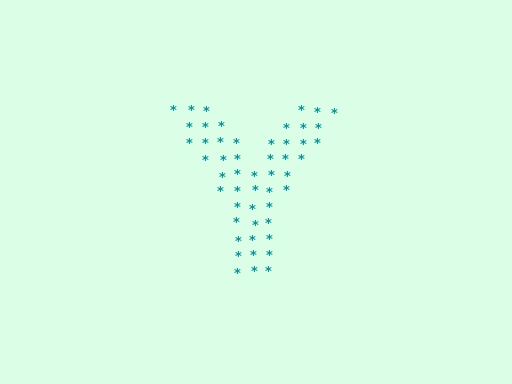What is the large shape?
The large shape is the letter Y.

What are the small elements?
The small elements are asterisks.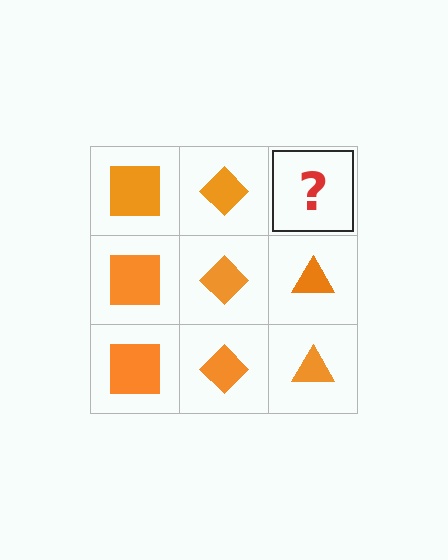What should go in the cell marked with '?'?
The missing cell should contain an orange triangle.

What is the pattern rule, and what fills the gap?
The rule is that each column has a consistent shape. The gap should be filled with an orange triangle.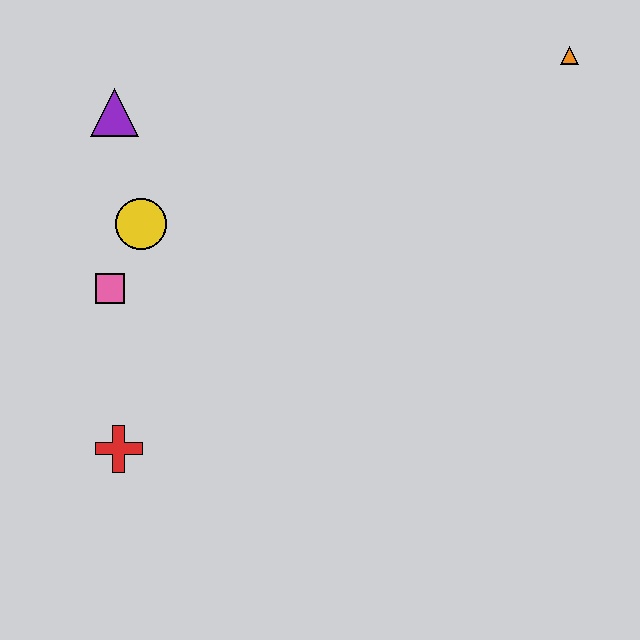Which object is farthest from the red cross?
The orange triangle is farthest from the red cross.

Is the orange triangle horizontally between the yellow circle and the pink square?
No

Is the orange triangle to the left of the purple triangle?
No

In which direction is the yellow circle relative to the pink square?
The yellow circle is above the pink square.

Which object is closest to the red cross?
The pink square is closest to the red cross.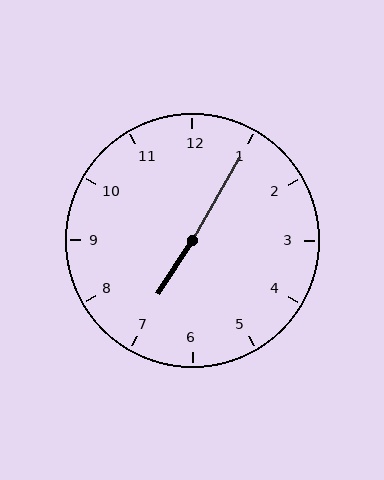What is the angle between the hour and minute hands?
Approximately 178 degrees.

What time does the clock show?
7:05.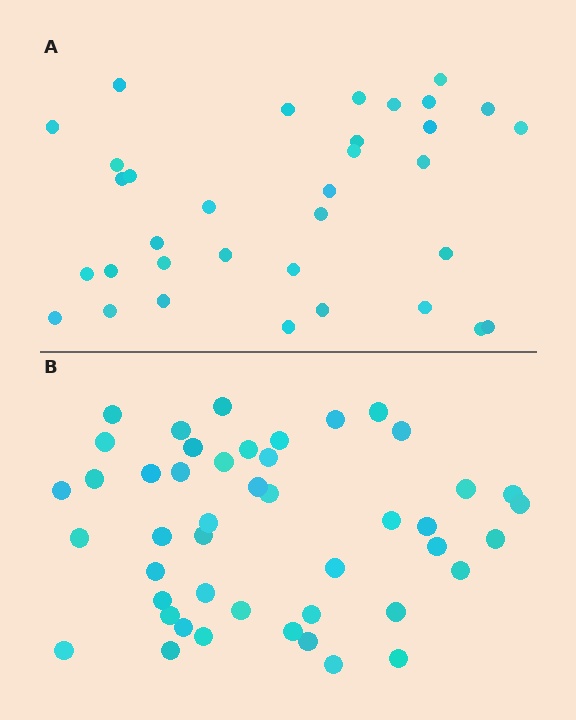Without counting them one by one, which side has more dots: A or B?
Region B (the bottom region) has more dots.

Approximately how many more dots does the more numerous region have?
Region B has roughly 12 or so more dots than region A.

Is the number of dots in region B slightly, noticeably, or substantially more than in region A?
Region B has noticeably more, but not dramatically so. The ratio is roughly 1.4 to 1.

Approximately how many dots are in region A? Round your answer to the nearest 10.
About 30 dots. (The exact count is 34, which rounds to 30.)